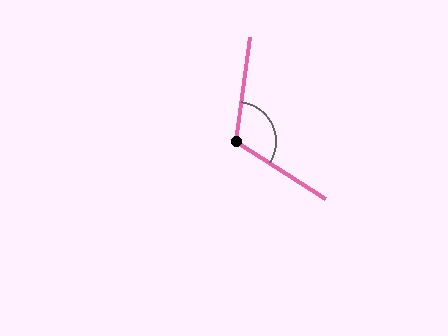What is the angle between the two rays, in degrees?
Approximately 115 degrees.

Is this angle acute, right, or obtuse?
It is obtuse.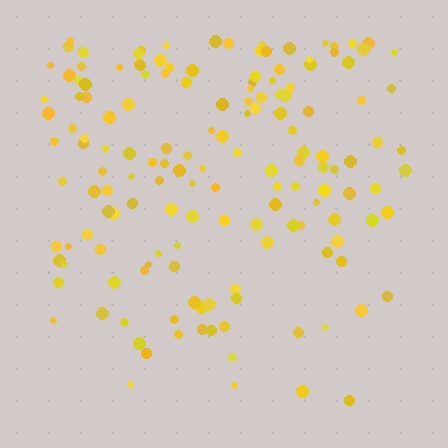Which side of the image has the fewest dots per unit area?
The bottom.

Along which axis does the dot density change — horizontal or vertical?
Vertical.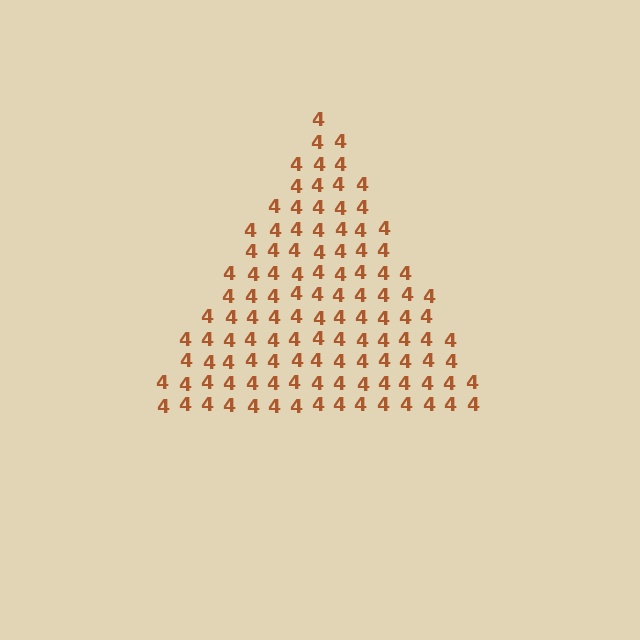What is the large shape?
The large shape is a triangle.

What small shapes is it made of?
It is made of small digit 4's.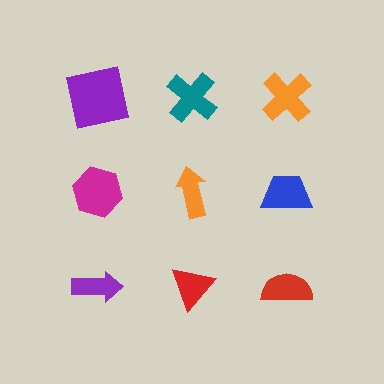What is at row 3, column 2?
A red triangle.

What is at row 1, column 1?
A purple square.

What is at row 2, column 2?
An orange arrow.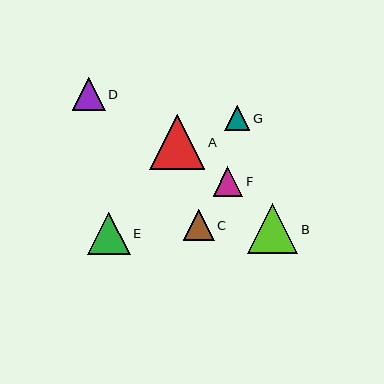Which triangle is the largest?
Triangle A is the largest with a size of approximately 55 pixels.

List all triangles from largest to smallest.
From largest to smallest: A, B, E, D, C, F, G.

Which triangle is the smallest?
Triangle G is the smallest with a size of approximately 26 pixels.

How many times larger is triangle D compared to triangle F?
Triangle D is approximately 1.1 times the size of triangle F.